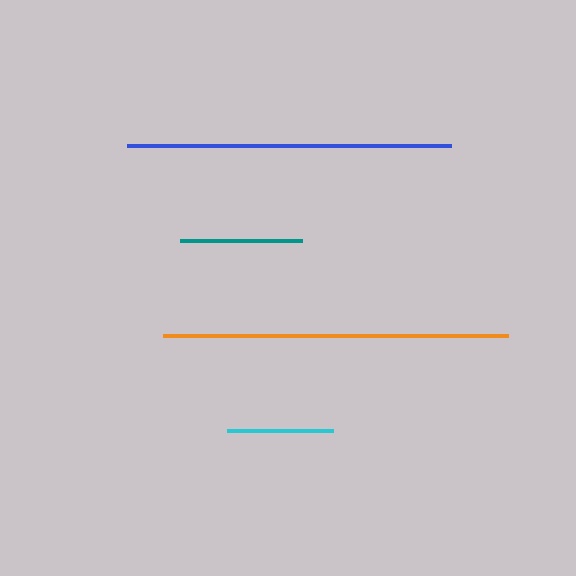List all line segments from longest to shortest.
From longest to shortest: orange, blue, teal, cyan.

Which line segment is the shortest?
The cyan line is the shortest at approximately 106 pixels.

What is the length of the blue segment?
The blue segment is approximately 324 pixels long.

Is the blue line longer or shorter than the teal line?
The blue line is longer than the teal line.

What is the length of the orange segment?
The orange segment is approximately 345 pixels long.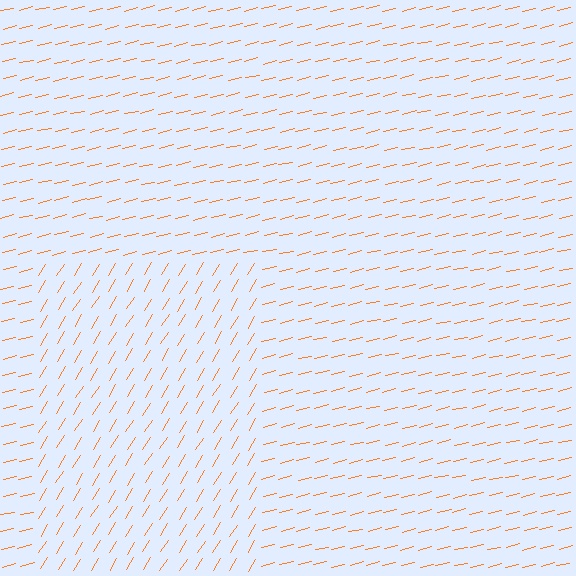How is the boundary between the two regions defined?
The boundary is defined purely by a change in line orientation (approximately 45 degrees difference). All lines are the same color and thickness.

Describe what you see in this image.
The image is filled with small orange line segments. A rectangle region in the image has lines oriented differently from the surrounding lines, creating a visible texture boundary.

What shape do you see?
I see a rectangle.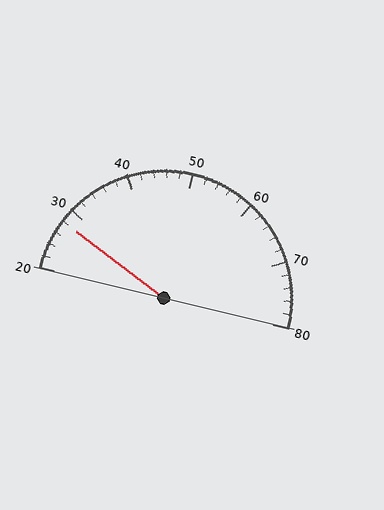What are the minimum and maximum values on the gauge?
The gauge ranges from 20 to 80.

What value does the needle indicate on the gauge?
The needle indicates approximately 28.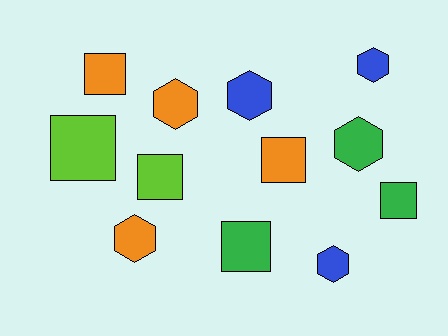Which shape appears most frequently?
Square, with 6 objects.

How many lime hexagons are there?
There are no lime hexagons.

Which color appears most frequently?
Orange, with 4 objects.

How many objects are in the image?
There are 12 objects.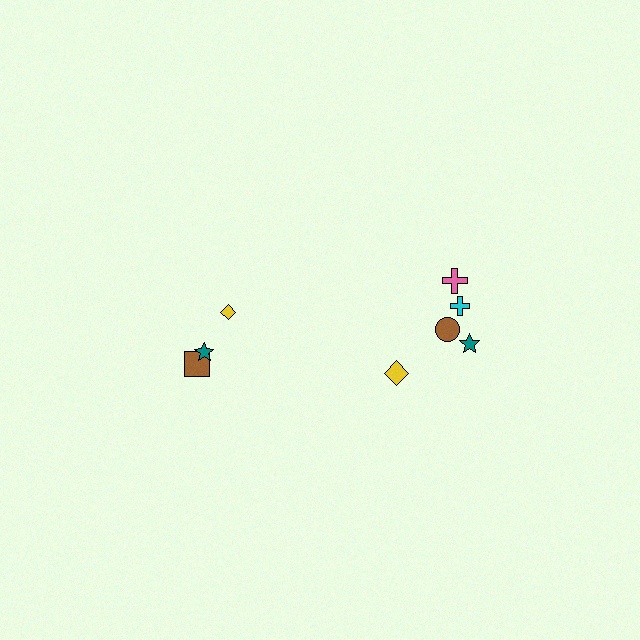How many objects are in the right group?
There are 5 objects.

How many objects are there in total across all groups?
There are 8 objects.